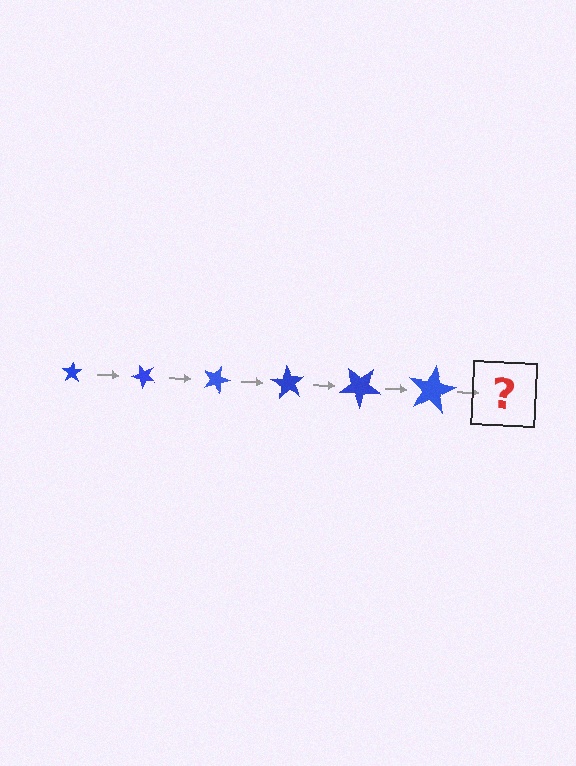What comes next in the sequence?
The next element should be a star, larger than the previous one and rotated 270 degrees from the start.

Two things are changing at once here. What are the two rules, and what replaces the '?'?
The two rules are that the star grows larger each step and it rotates 45 degrees each step. The '?' should be a star, larger than the previous one and rotated 270 degrees from the start.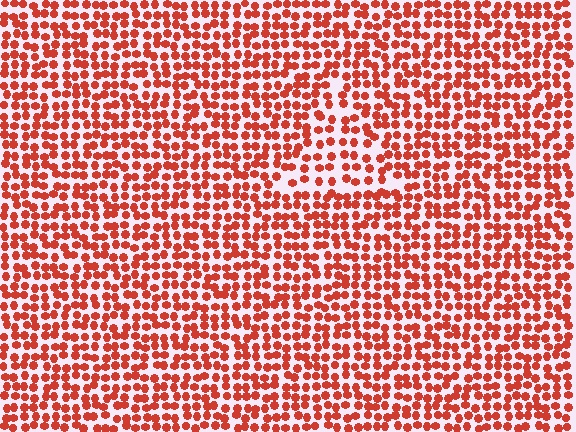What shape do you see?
I see a triangle.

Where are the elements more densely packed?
The elements are more densely packed outside the triangle boundary.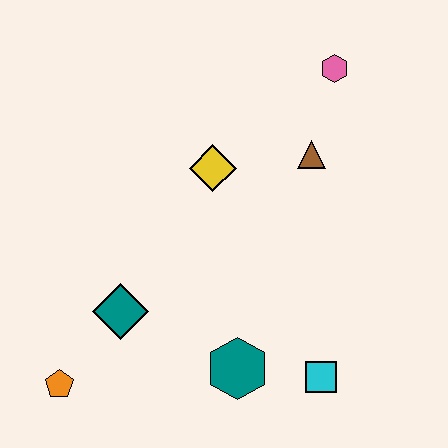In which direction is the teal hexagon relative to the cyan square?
The teal hexagon is to the left of the cyan square.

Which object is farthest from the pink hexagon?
The orange pentagon is farthest from the pink hexagon.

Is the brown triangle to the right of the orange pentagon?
Yes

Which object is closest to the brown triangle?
The pink hexagon is closest to the brown triangle.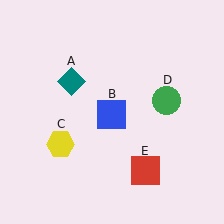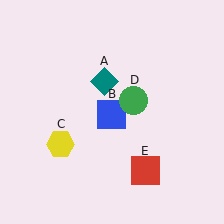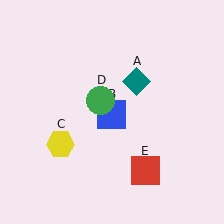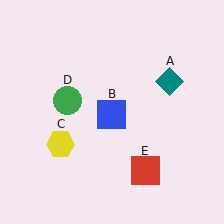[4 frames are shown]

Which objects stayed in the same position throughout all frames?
Blue square (object B) and yellow hexagon (object C) and red square (object E) remained stationary.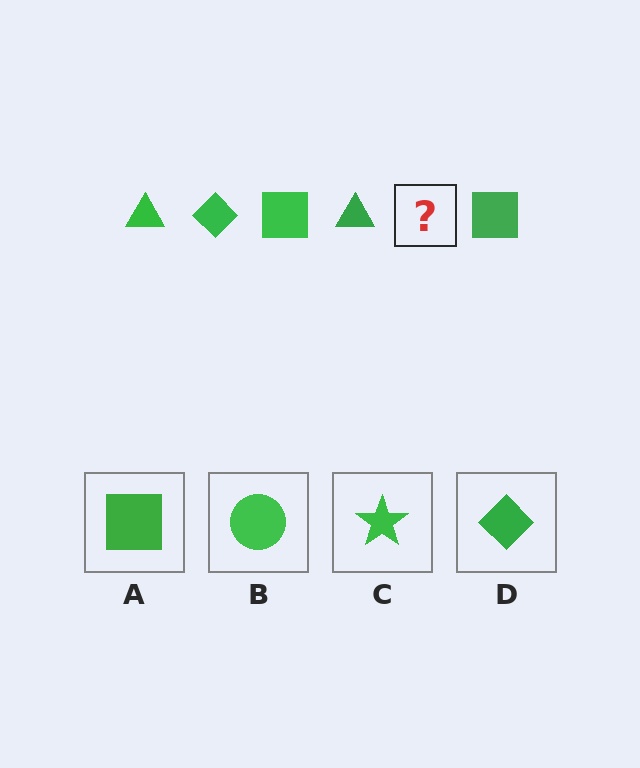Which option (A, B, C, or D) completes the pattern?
D.